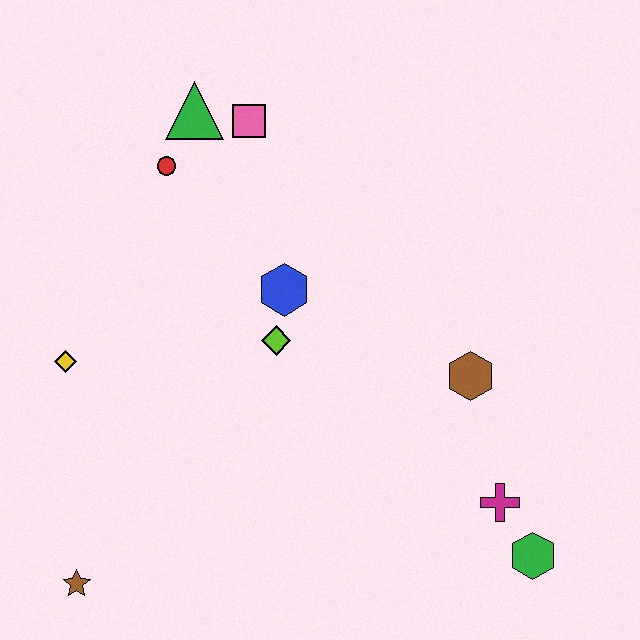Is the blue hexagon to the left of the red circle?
No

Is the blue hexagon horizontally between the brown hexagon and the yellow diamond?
Yes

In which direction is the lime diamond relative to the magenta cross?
The lime diamond is to the left of the magenta cross.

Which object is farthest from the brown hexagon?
The brown star is farthest from the brown hexagon.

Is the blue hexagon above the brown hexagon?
Yes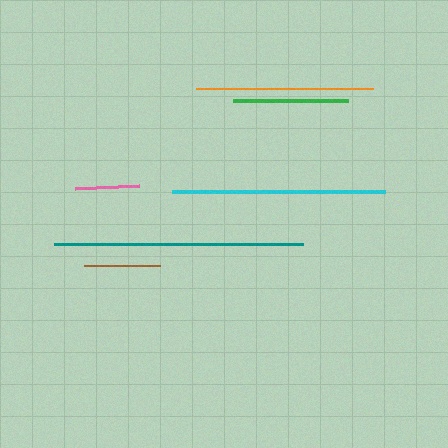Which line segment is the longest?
The teal line is the longest at approximately 249 pixels.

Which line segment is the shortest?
The pink line is the shortest at approximately 63 pixels.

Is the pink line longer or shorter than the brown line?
The brown line is longer than the pink line.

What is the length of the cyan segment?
The cyan segment is approximately 213 pixels long.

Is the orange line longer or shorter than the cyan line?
The cyan line is longer than the orange line.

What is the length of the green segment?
The green segment is approximately 114 pixels long.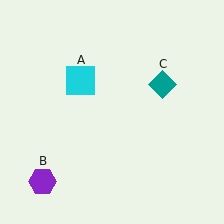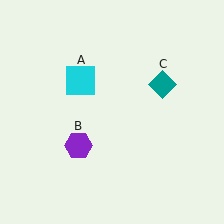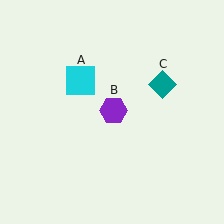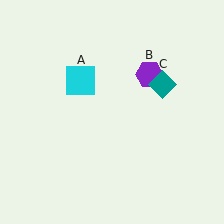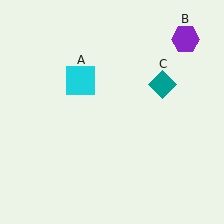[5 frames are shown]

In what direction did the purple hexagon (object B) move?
The purple hexagon (object B) moved up and to the right.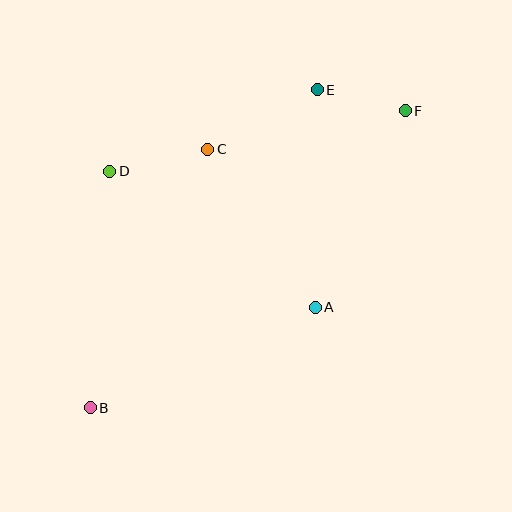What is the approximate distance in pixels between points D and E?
The distance between D and E is approximately 223 pixels.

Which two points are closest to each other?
Points E and F are closest to each other.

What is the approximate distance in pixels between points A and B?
The distance between A and B is approximately 246 pixels.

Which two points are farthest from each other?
Points B and F are farthest from each other.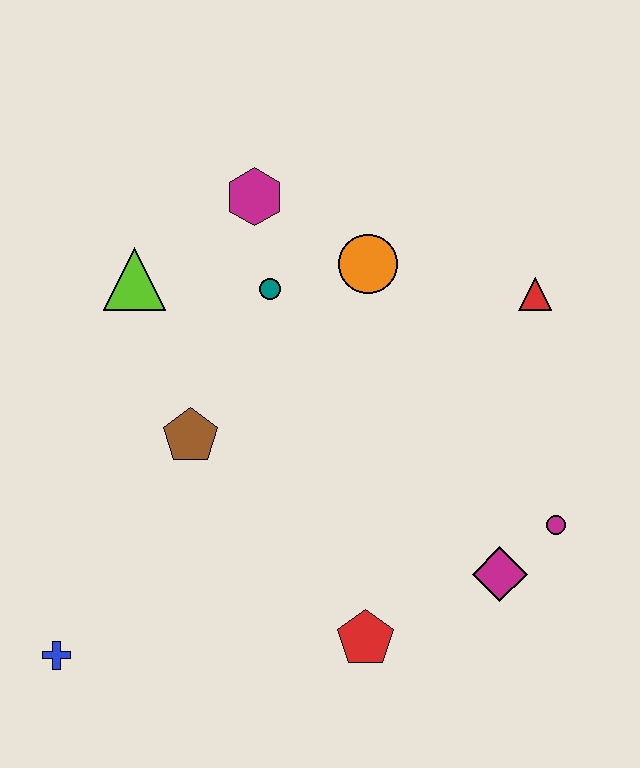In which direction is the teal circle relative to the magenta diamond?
The teal circle is above the magenta diamond.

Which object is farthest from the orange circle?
The blue cross is farthest from the orange circle.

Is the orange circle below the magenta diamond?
No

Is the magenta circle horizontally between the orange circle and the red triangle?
No